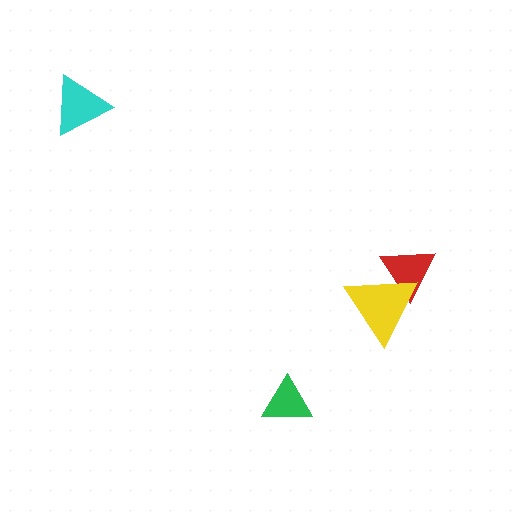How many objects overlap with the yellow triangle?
1 object overlaps with the yellow triangle.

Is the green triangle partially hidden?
No, no other shape covers it.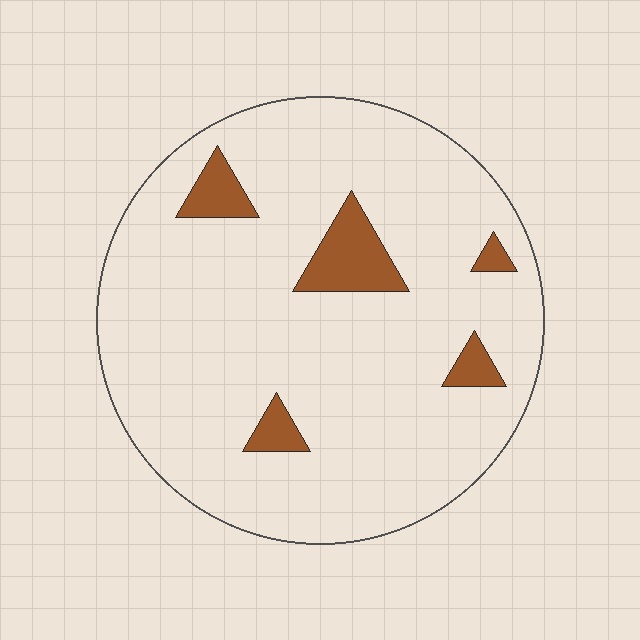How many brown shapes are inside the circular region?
5.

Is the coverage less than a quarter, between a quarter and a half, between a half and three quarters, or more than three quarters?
Less than a quarter.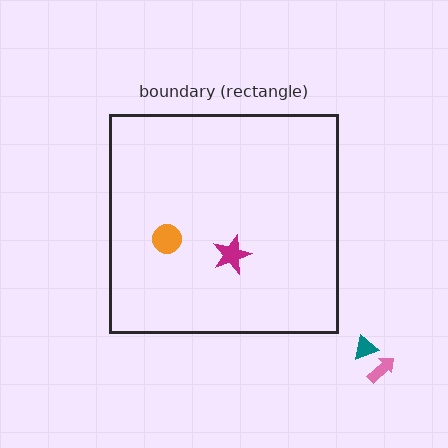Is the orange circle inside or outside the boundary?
Inside.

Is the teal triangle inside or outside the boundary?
Outside.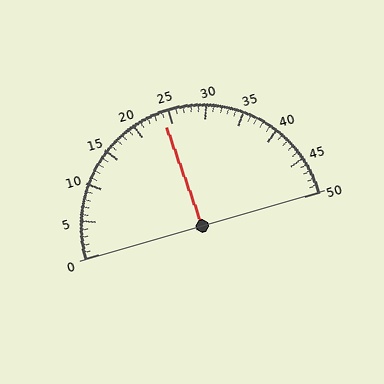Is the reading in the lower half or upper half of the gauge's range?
The reading is in the lower half of the range (0 to 50).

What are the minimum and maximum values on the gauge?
The gauge ranges from 0 to 50.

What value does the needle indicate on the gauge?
The needle indicates approximately 24.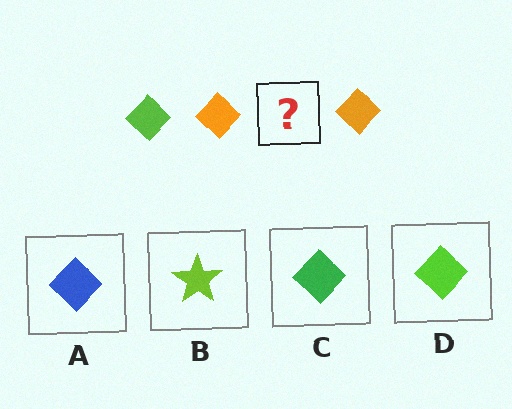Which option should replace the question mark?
Option D.